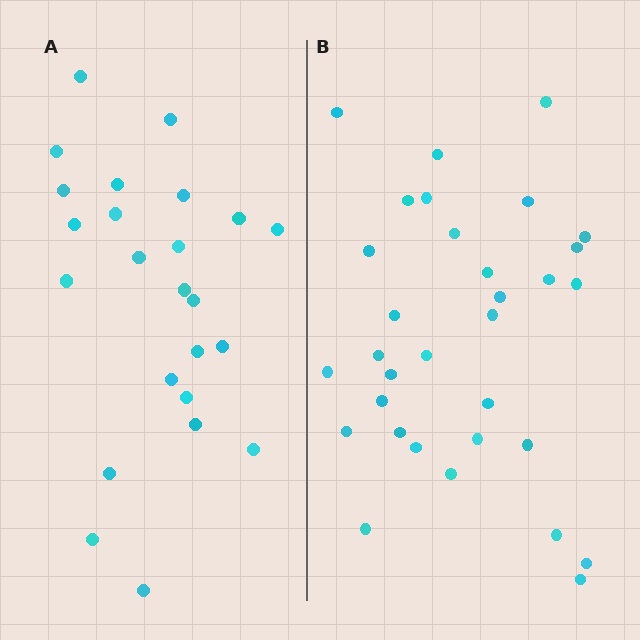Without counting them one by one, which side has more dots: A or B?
Region B (the right region) has more dots.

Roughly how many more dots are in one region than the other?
Region B has roughly 8 or so more dots than region A.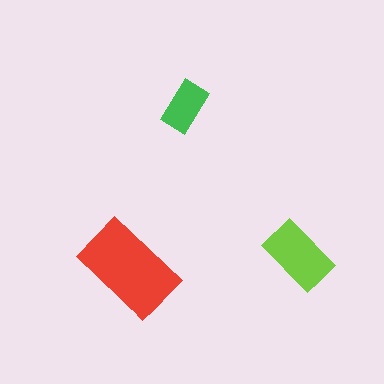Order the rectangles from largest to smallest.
the red one, the lime one, the green one.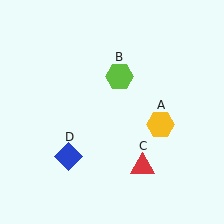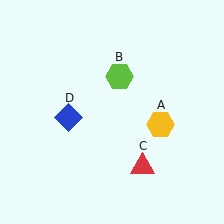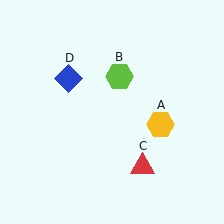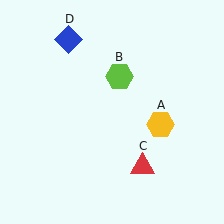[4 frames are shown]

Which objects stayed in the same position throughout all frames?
Yellow hexagon (object A) and lime hexagon (object B) and red triangle (object C) remained stationary.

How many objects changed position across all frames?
1 object changed position: blue diamond (object D).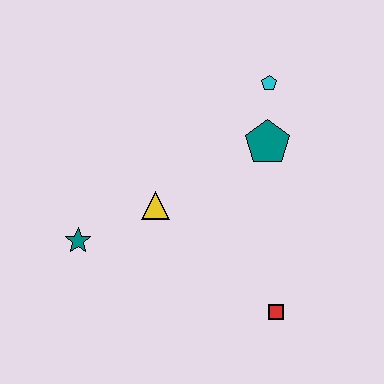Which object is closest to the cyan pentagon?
The teal pentagon is closest to the cyan pentagon.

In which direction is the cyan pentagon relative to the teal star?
The cyan pentagon is to the right of the teal star.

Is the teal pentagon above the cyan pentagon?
No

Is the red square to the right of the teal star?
Yes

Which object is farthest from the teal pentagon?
The teal star is farthest from the teal pentagon.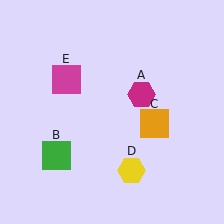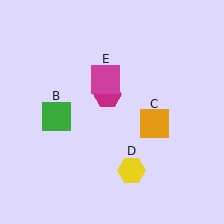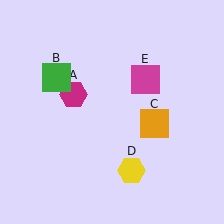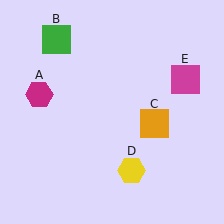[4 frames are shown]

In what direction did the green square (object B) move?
The green square (object B) moved up.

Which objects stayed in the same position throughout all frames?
Orange square (object C) and yellow hexagon (object D) remained stationary.